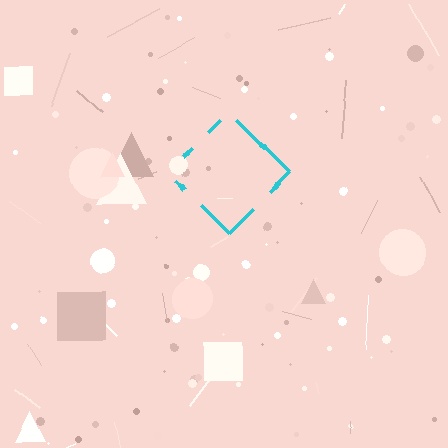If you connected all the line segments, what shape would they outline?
They would outline a diamond.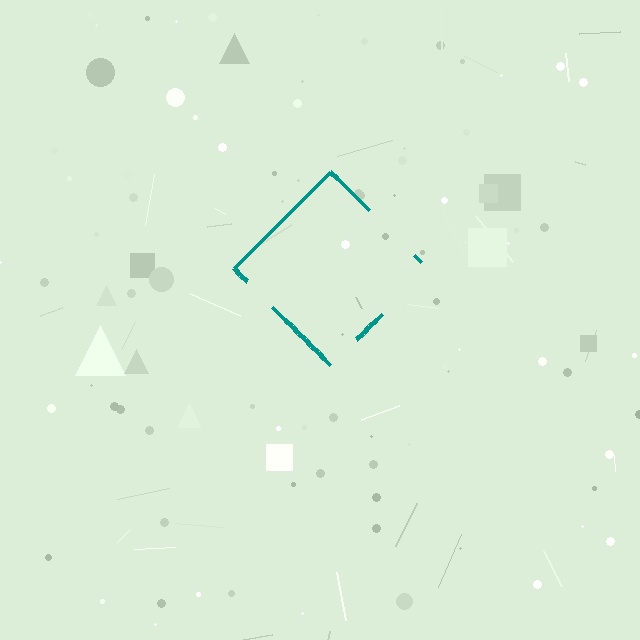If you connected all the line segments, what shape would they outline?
They would outline a diamond.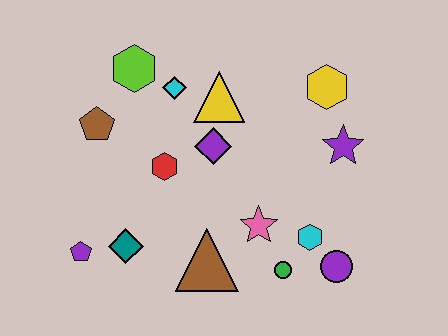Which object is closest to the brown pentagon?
The lime hexagon is closest to the brown pentagon.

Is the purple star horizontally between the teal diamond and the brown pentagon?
No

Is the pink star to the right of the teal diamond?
Yes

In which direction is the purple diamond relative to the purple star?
The purple diamond is to the left of the purple star.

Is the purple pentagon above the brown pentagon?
No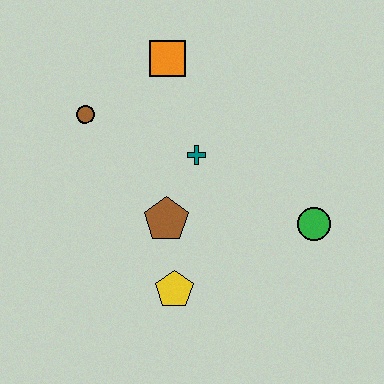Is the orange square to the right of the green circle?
No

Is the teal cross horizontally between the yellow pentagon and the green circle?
Yes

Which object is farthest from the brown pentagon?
The orange square is farthest from the brown pentagon.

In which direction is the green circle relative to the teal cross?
The green circle is to the right of the teal cross.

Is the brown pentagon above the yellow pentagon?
Yes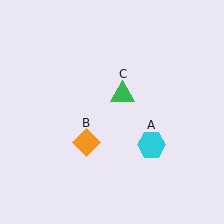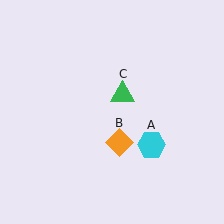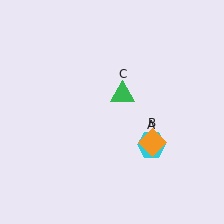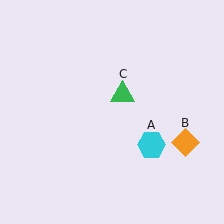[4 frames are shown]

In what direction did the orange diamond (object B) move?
The orange diamond (object B) moved right.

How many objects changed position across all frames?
1 object changed position: orange diamond (object B).